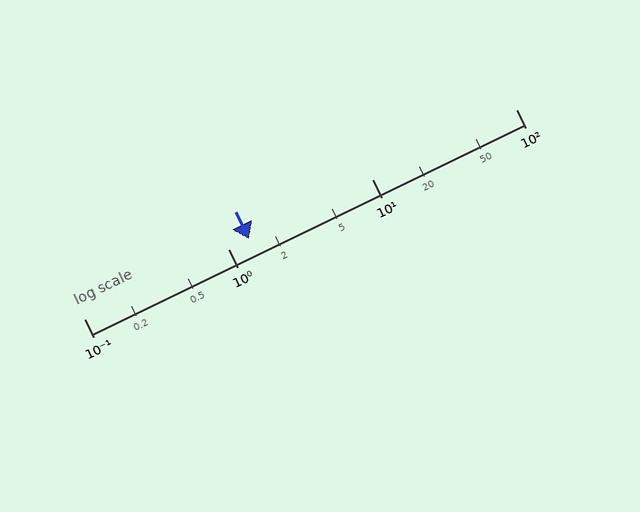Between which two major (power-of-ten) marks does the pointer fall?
The pointer is between 1 and 10.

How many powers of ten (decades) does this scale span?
The scale spans 3 decades, from 0.1 to 100.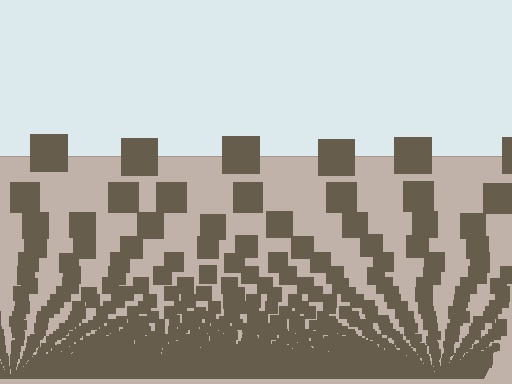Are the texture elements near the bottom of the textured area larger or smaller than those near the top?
Smaller. The gradient is inverted — elements near the bottom are smaller and denser.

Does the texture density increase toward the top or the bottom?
Density increases toward the bottom.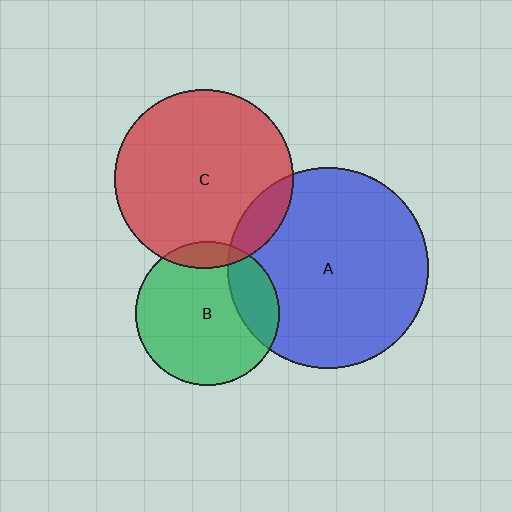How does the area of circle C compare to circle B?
Approximately 1.6 times.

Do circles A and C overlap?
Yes.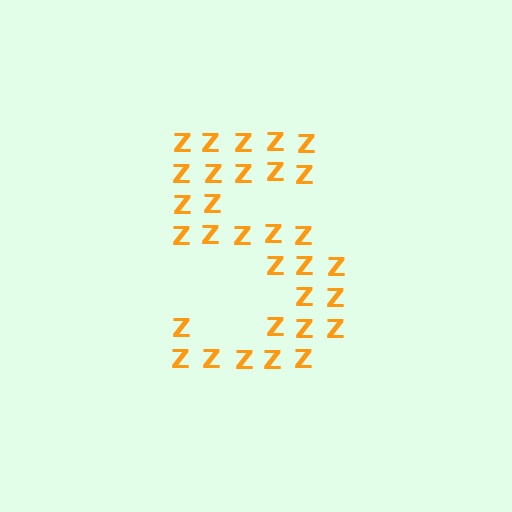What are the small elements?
The small elements are letter Z's.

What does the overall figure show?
The overall figure shows the digit 5.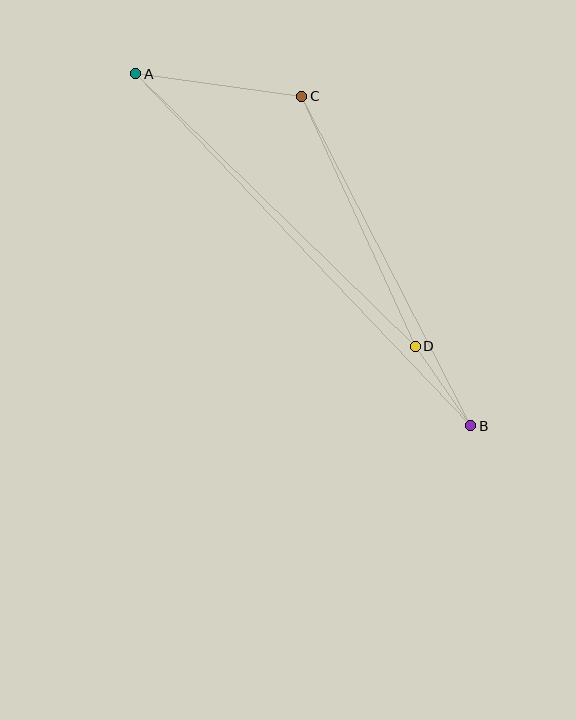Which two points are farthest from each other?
Points A and B are farthest from each other.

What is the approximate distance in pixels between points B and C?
The distance between B and C is approximately 370 pixels.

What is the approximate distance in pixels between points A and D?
The distance between A and D is approximately 391 pixels.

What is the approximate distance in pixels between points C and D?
The distance between C and D is approximately 275 pixels.